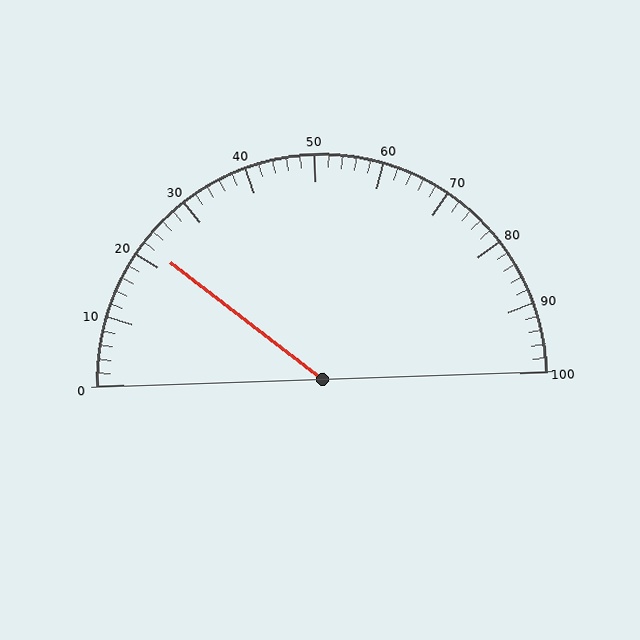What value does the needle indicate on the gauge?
The needle indicates approximately 22.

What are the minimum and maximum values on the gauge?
The gauge ranges from 0 to 100.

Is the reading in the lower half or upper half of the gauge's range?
The reading is in the lower half of the range (0 to 100).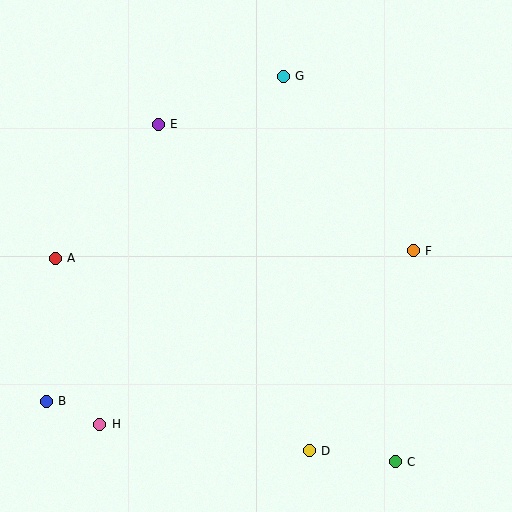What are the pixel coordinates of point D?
Point D is at (309, 451).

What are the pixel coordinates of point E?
Point E is at (158, 124).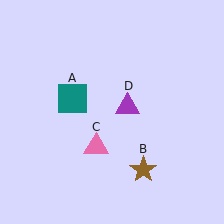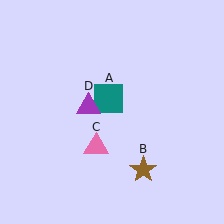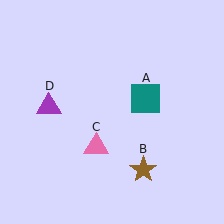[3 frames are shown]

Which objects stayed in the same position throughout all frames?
Brown star (object B) and pink triangle (object C) remained stationary.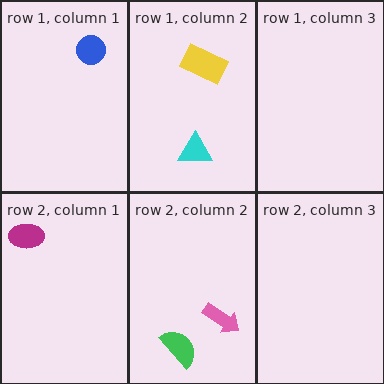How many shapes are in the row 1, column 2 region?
2.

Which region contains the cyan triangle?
The row 1, column 2 region.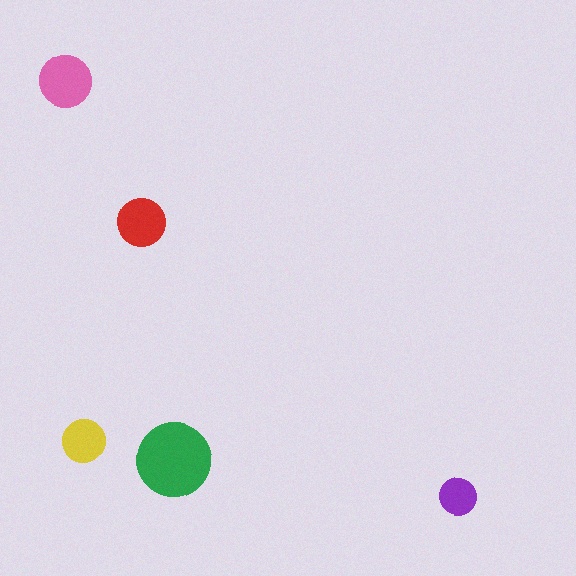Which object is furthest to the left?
The pink circle is leftmost.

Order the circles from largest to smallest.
the green one, the pink one, the red one, the yellow one, the purple one.